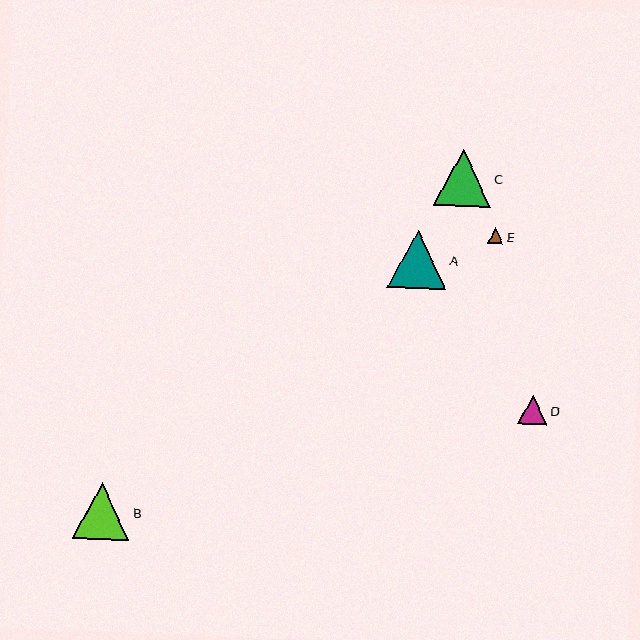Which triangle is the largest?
Triangle A is the largest with a size of approximately 59 pixels.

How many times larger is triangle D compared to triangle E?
Triangle D is approximately 1.9 times the size of triangle E.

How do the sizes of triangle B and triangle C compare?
Triangle B and triangle C are approximately the same size.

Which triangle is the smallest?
Triangle E is the smallest with a size of approximately 16 pixels.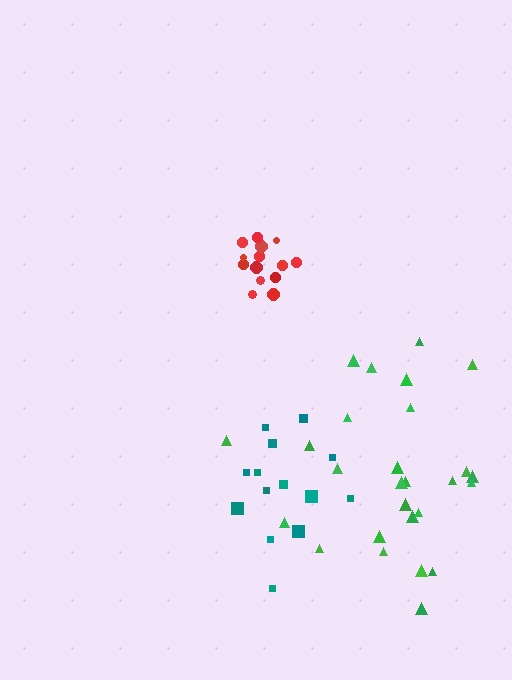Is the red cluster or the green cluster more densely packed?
Red.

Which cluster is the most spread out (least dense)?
Green.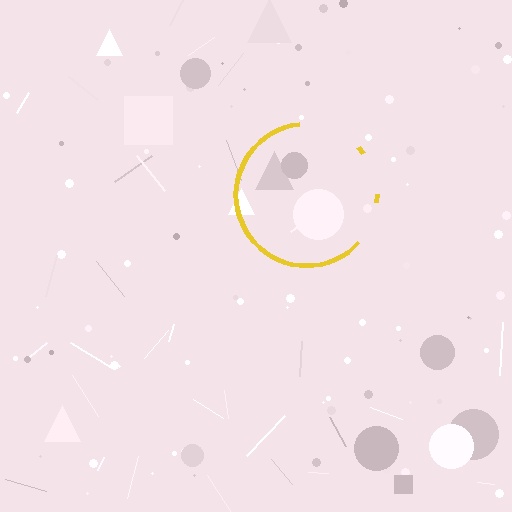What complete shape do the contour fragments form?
The contour fragments form a circle.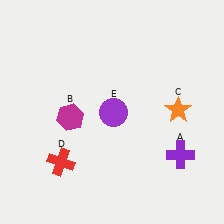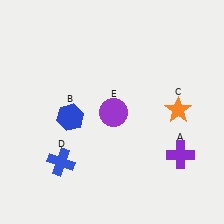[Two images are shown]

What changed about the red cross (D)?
In Image 1, D is red. In Image 2, it changed to blue.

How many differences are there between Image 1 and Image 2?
There are 2 differences between the two images.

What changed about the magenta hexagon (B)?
In Image 1, B is magenta. In Image 2, it changed to blue.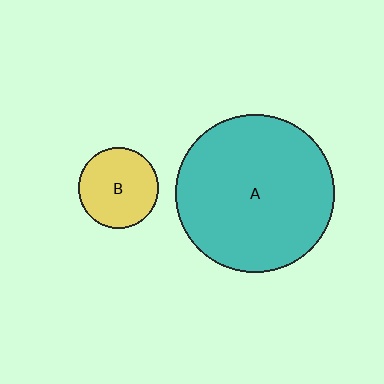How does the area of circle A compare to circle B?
Approximately 3.9 times.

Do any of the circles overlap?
No, none of the circles overlap.